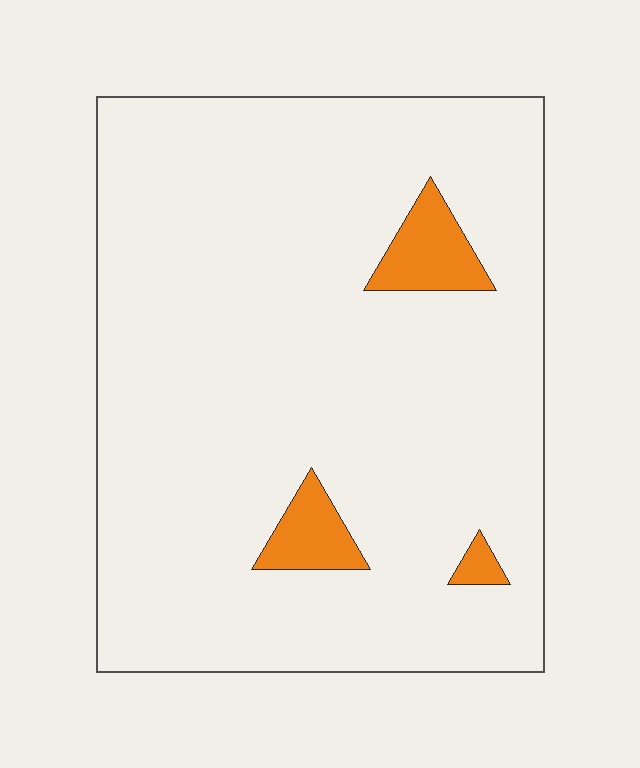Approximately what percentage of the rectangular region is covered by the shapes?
Approximately 5%.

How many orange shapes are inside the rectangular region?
3.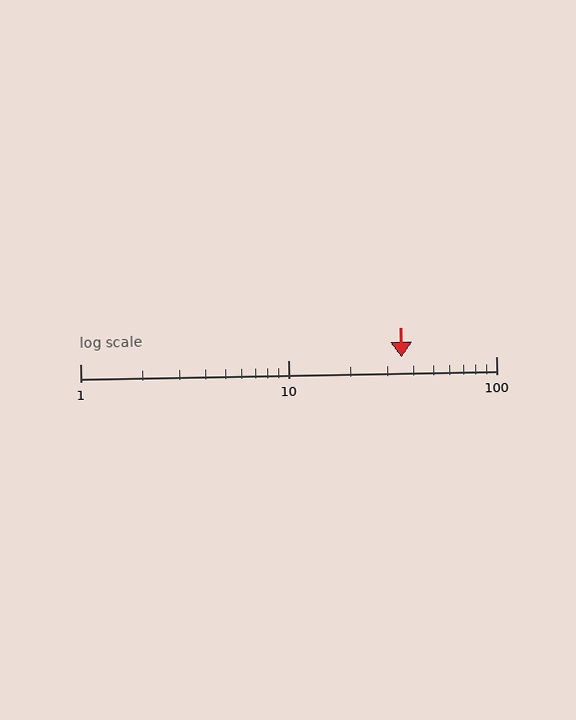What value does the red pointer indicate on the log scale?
The pointer indicates approximately 35.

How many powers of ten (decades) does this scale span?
The scale spans 2 decades, from 1 to 100.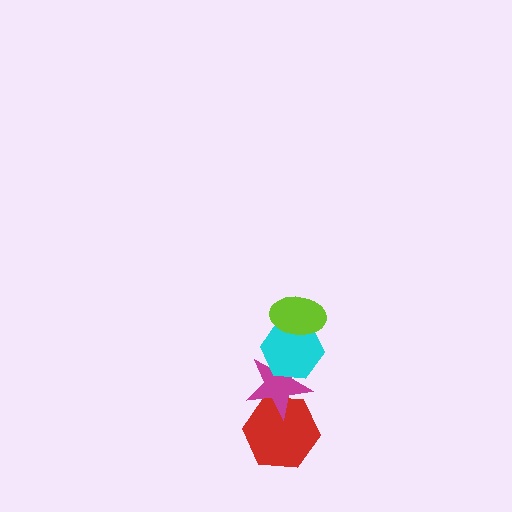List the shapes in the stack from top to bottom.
From top to bottom: the lime ellipse, the cyan hexagon, the magenta star, the red hexagon.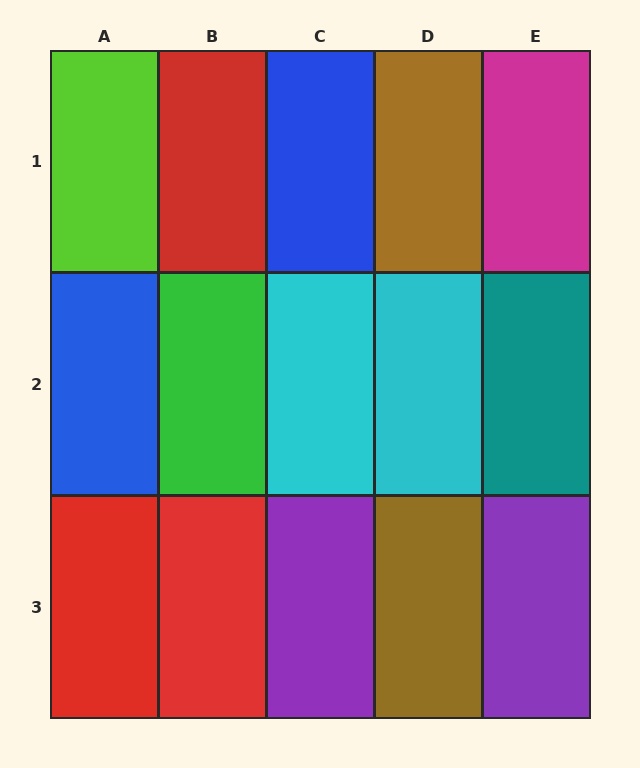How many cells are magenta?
1 cell is magenta.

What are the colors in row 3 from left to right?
Red, red, purple, brown, purple.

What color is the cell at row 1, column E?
Magenta.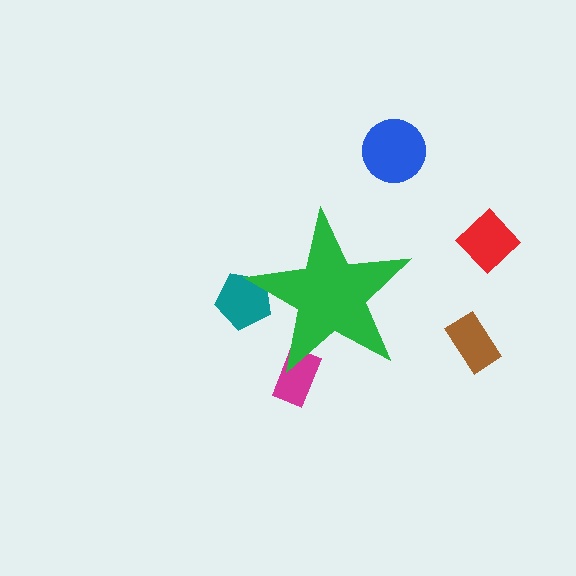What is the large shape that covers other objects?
A green star.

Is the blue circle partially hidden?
No, the blue circle is fully visible.